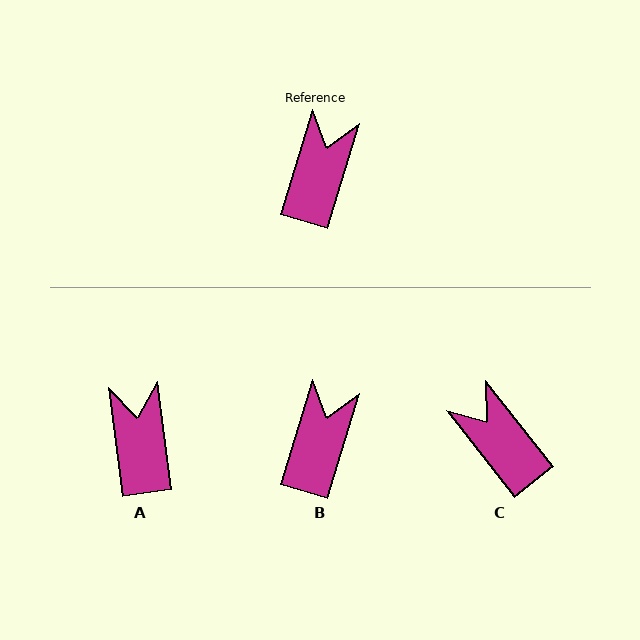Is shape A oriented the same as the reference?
No, it is off by about 24 degrees.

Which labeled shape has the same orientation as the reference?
B.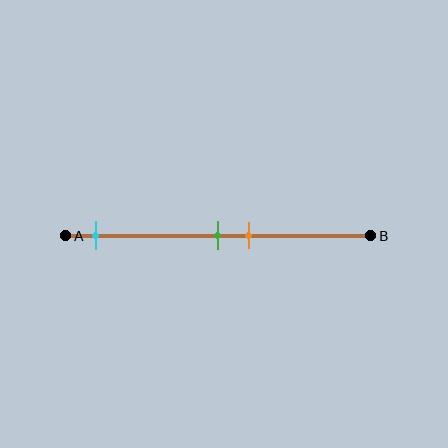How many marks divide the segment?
There are 3 marks dividing the segment.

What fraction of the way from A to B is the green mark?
The green mark is approximately 50% (0.5) of the way from A to B.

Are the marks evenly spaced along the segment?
No, the marks are not evenly spaced.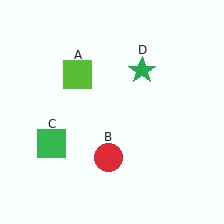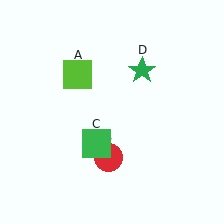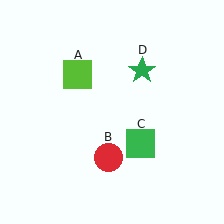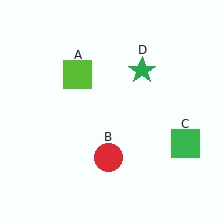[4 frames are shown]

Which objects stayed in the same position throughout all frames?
Lime square (object A) and red circle (object B) and green star (object D) remained stationary.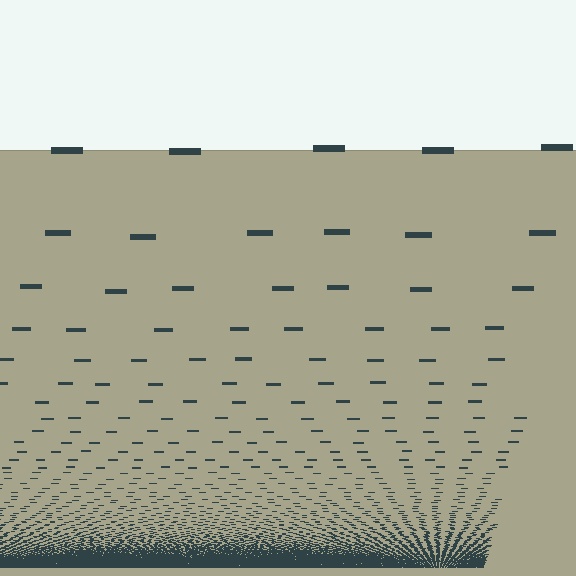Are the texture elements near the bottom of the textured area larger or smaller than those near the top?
Smaller. The gradient is inverted — elements near the bottom are smaller and denser.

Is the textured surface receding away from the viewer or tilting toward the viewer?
The surface appears to tilt toward the viewer. Texture elements get larger and sparser toward the top.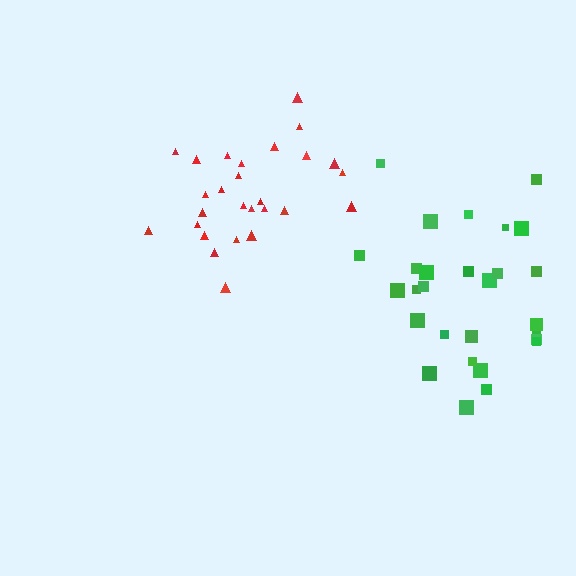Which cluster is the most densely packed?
Red.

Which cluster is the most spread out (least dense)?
Green.